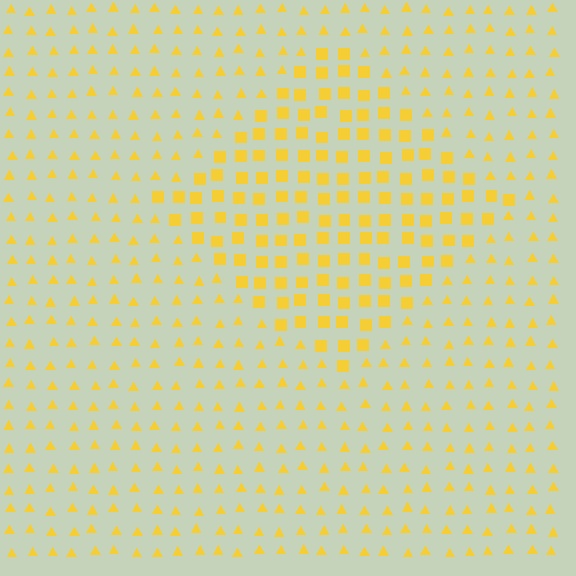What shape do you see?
I see a diamond.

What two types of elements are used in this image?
The image uses squares inside the diamond region and triangles outside it.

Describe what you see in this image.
The image is filled with small yellow elements arranged in a uniform grid. A diamond-shaped region contains squares, while the surrounding area contains triangles. The boundary is defined purely by the change in element shape.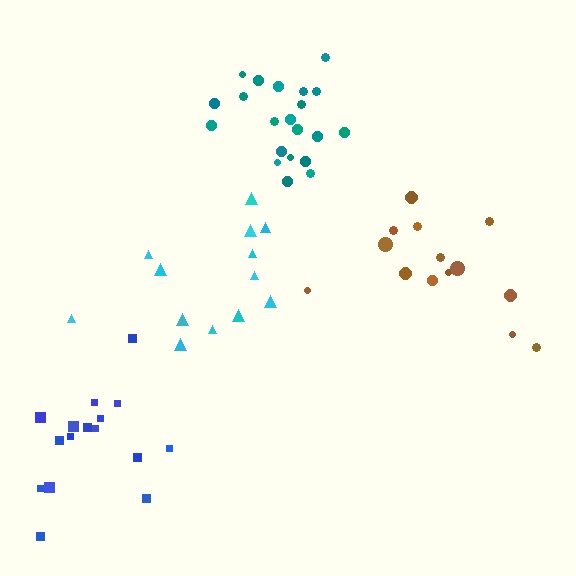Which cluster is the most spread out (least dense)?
Cyan.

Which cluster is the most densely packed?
Teal.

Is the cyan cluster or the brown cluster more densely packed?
Brown.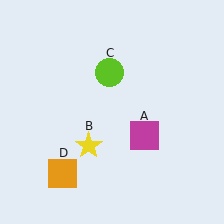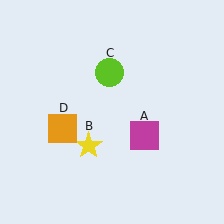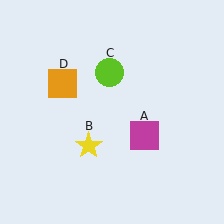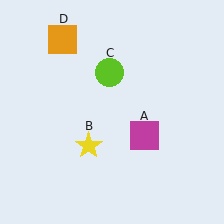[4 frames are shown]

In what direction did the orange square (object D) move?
The orange square (object D) moved up.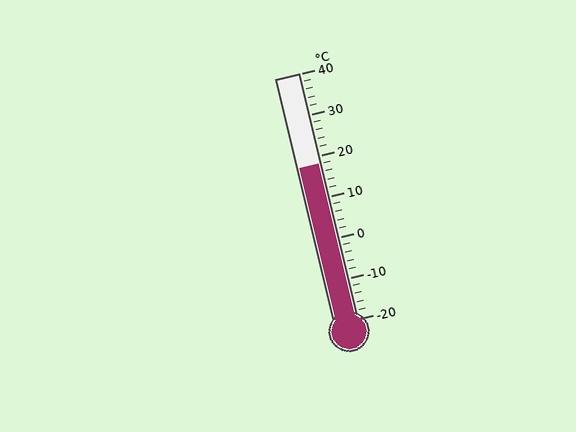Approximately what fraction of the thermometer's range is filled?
The thermometer is filled to approximately 65% of its range.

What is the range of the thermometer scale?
The thermometer scale ranges from -20°C to 40°C.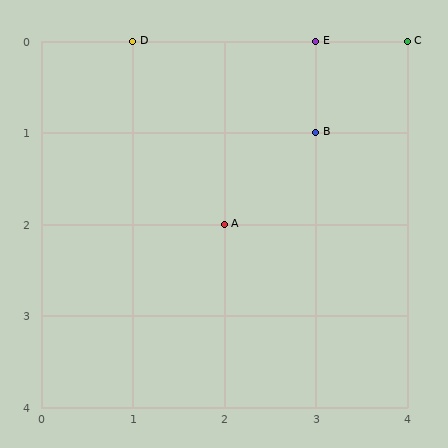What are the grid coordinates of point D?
Point D is at grid coordinates (1, 0).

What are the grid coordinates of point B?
Point B is at grid coordinates (3, 1).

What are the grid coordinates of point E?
Point E is at grid coordinates (3, 0).